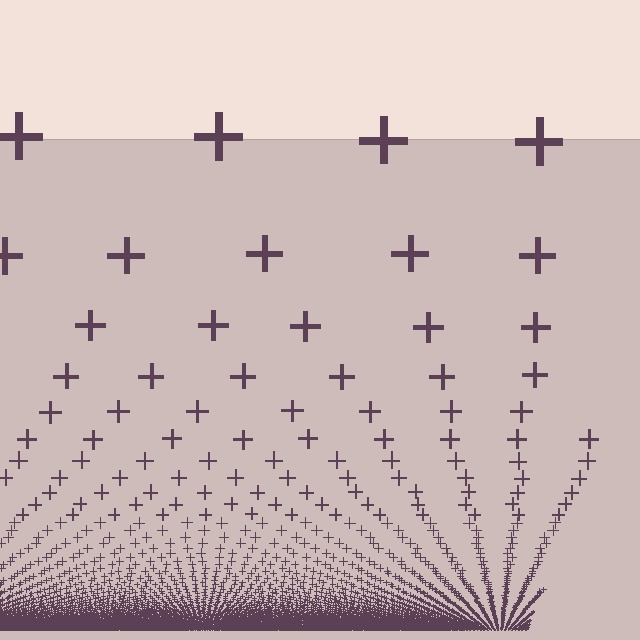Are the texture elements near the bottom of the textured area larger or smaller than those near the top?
Smaller. The gradient is inverted — elements near the bottom are smaller and denser.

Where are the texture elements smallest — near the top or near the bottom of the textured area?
Near the bottom.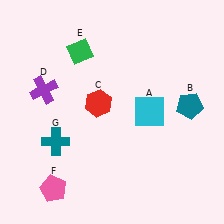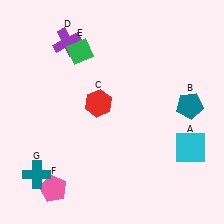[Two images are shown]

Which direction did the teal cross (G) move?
The teal cross (G) moved down.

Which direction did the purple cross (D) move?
The purple cross (D) moved up.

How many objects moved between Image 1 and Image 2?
3 objects moved between the two images.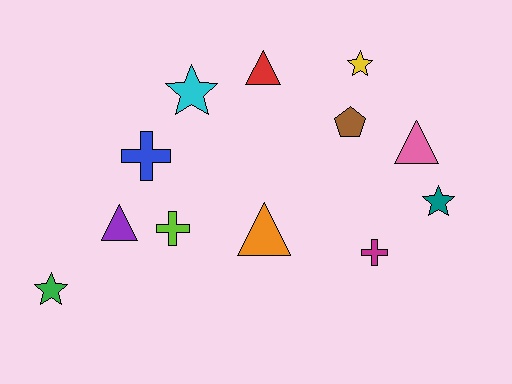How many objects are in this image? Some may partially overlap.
There are 12 objects.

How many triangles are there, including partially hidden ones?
There are 4 triangles.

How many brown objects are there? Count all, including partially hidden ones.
There is 1 brown object.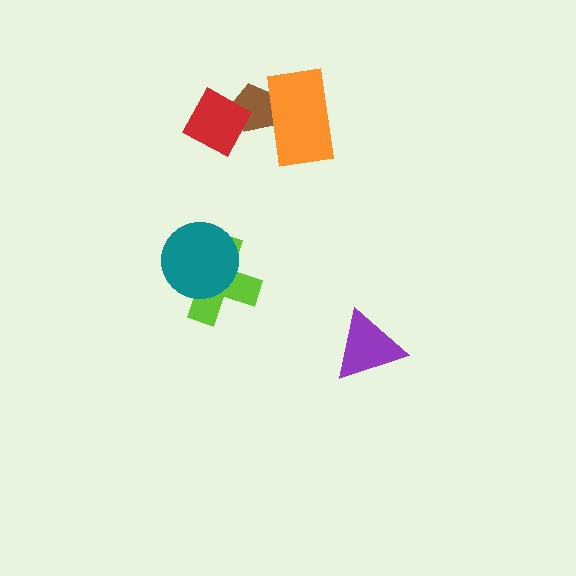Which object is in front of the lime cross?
The teal circle is in front of the lime cross.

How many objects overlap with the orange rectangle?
1 object overlaps with the orange rectangle.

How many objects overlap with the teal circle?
1 object overlaps with the teal circle.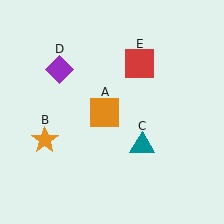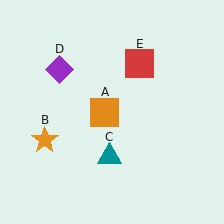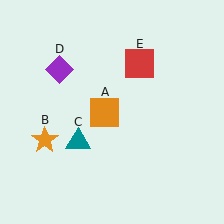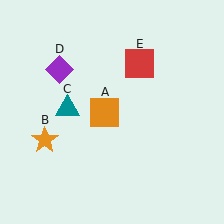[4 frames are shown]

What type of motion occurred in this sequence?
The teal triangle (object C) rotated clockwise around the center of the scene.